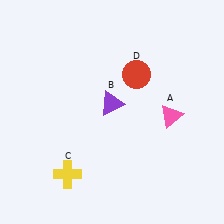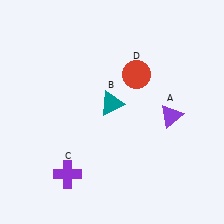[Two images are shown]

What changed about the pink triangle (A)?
In Image 1, A is pink. In Image 2, it changed to purple.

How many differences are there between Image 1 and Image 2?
There are 3 differences between the two images.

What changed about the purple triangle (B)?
In Image 1, B is purple. In Image 2, it changed to teal.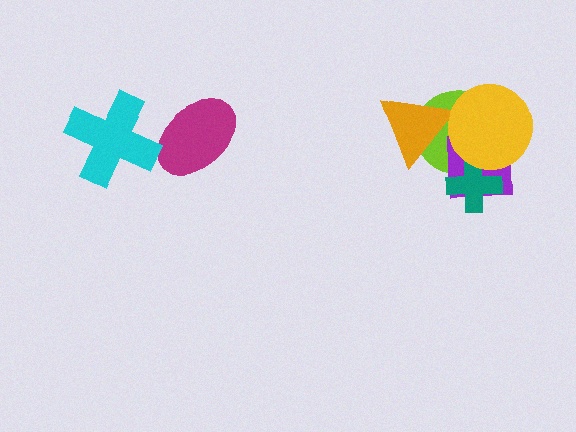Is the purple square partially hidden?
Yes, it is partially covered by another shape.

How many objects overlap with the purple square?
4 objects overlap with the purple square.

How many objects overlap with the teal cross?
3 objects overlap with the teal cross.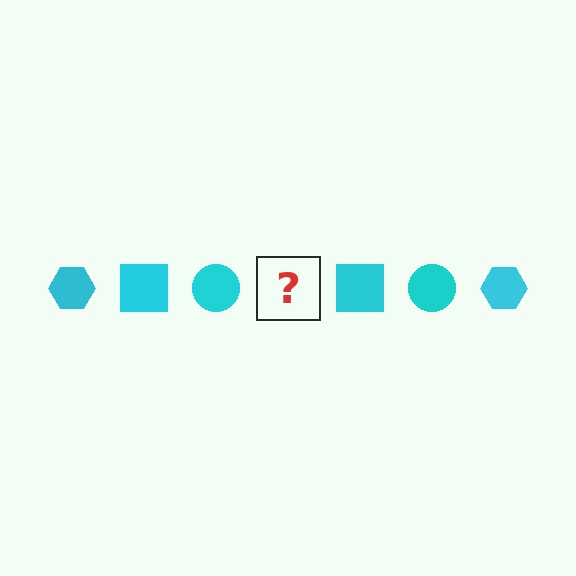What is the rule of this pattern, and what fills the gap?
The rule is that the pattern cycles through hexagon, square, circle shapes in cyan. The gap should be filled with a cyan hexagon.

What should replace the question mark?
The question mark should be replaced with a cyan hexagon.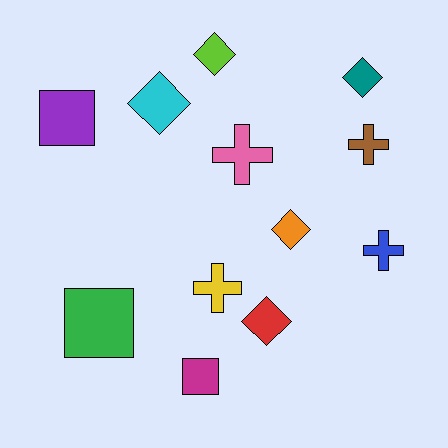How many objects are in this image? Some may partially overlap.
There are 12 objects.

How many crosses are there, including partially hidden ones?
There are 4 crosses.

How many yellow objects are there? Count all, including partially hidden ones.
There is 1 yellow object.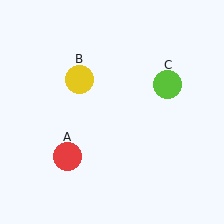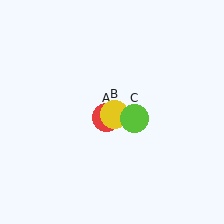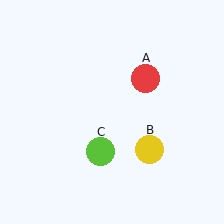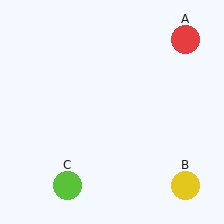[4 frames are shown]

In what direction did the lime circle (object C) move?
The lime circle (object C) moved down and to the left.